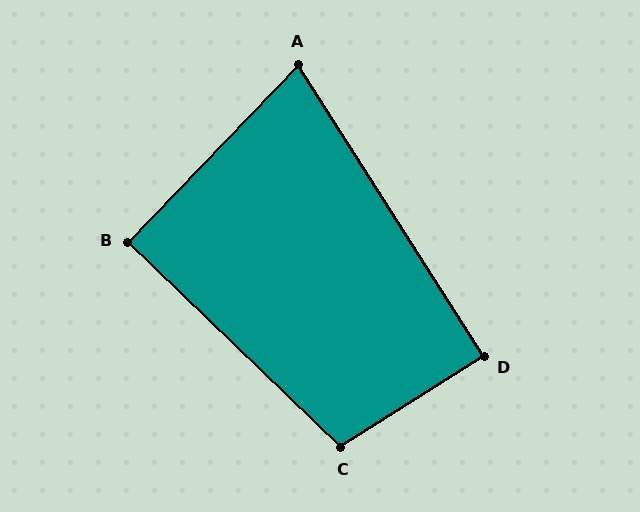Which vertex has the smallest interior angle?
A, at approximately 76 degrees.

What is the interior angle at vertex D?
Approximately 90 degrees (approximately right).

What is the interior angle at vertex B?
Approximately 90 degrees (approximately right).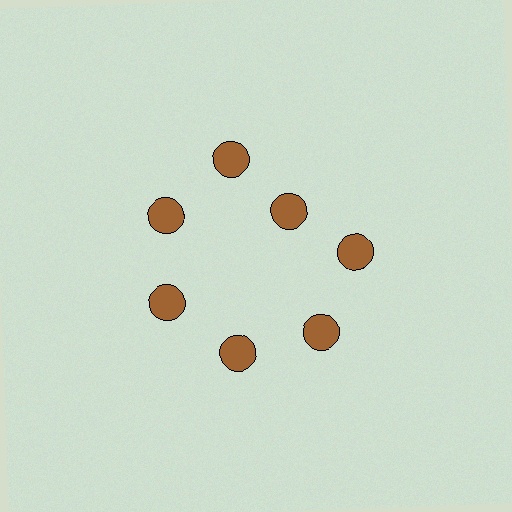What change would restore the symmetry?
The symmetry would be restored by moving it outward, back onto the ring so that all 7 circles sit at equal angles and equal distance from the center.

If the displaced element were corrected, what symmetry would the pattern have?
It would have 7-fold rotational symmetry — the pattern would map onto itself every 51 degrees.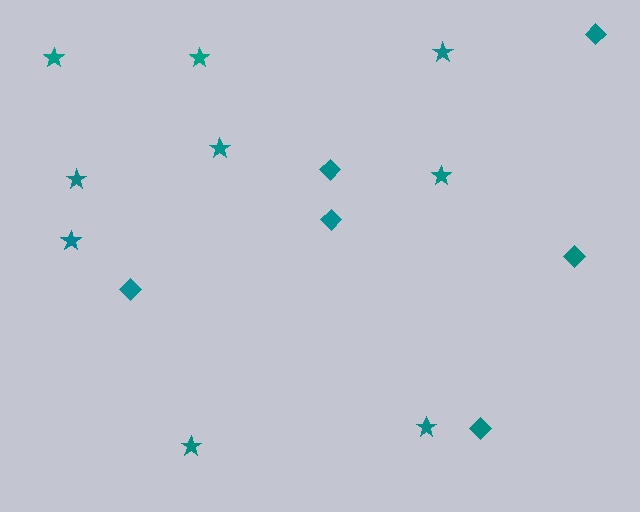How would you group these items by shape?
There are 2 groups: one group of diamonds (6) and one group of stars (9).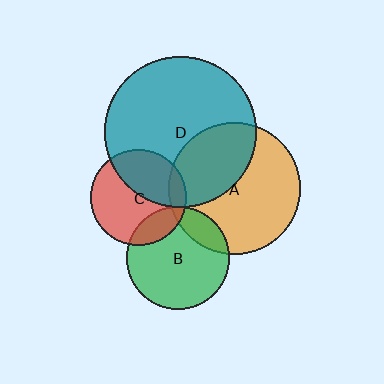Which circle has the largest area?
Circle D (teal).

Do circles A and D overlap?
Yes.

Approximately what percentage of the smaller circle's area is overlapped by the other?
Approximately 40%.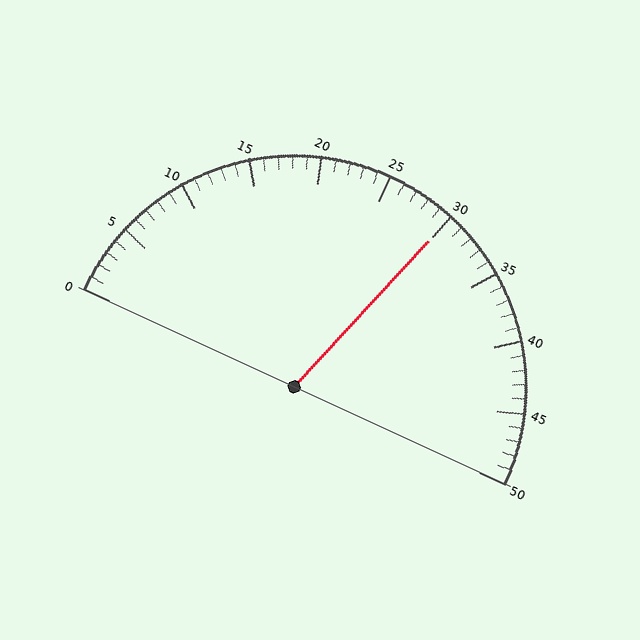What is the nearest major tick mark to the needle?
The nearest major tick mark is 30.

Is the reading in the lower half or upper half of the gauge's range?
The reading is in the upper half of the range (0 to 50).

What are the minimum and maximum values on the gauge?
The gauge ranges from 0 to 50.